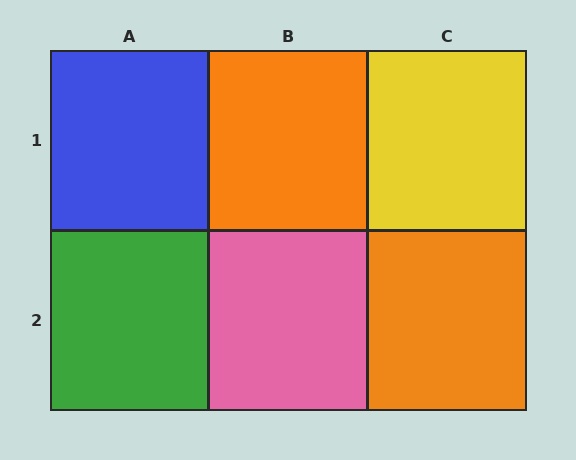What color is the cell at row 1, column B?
Orange.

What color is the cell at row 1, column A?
Blue.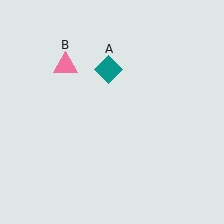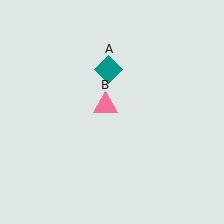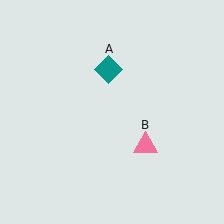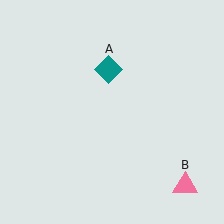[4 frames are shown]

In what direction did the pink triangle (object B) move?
The pink triangle (object B) moved down and to the right.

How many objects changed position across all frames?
1 object changed position: pink triangle (object B).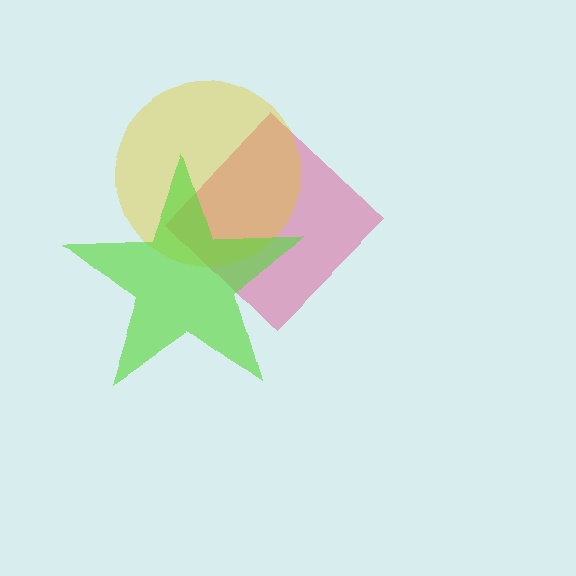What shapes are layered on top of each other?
The layered shapes are: a pink diamond, a yellow circle, a lime star.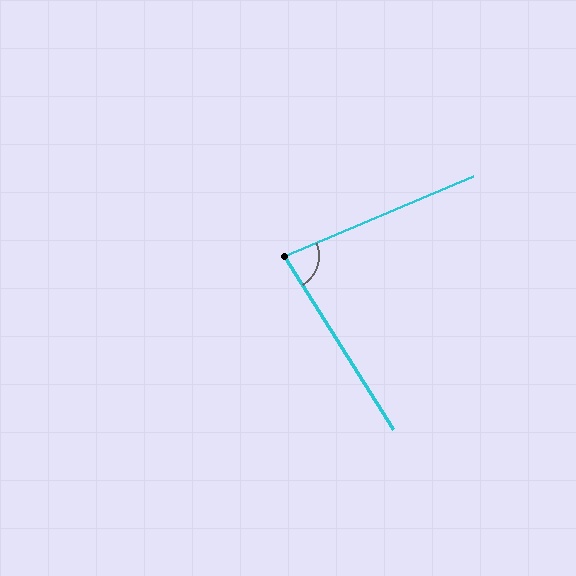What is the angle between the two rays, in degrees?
Approximately 81 degrees.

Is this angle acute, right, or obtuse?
It is acute.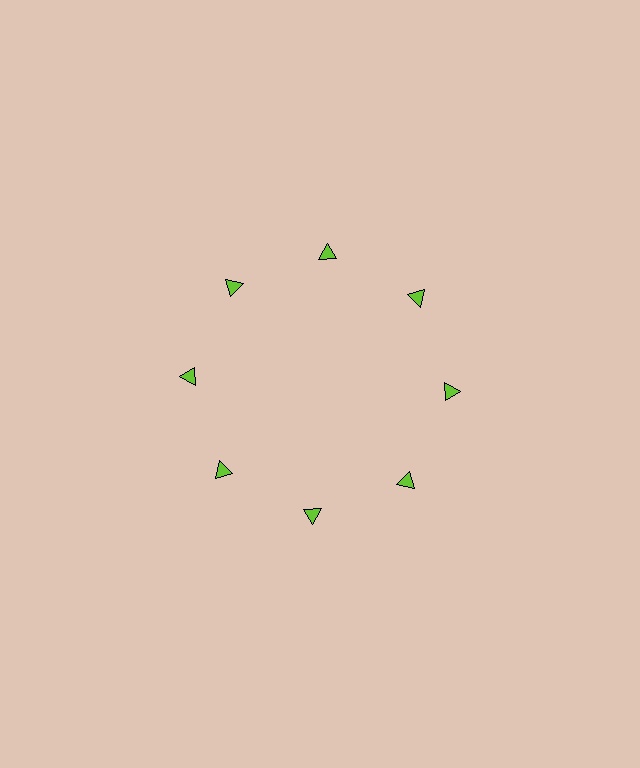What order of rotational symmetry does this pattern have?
This pattern has 8-fold rotational symmetry.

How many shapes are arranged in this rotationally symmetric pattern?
There are 8 shapes, arranged in 8 groups of 1.